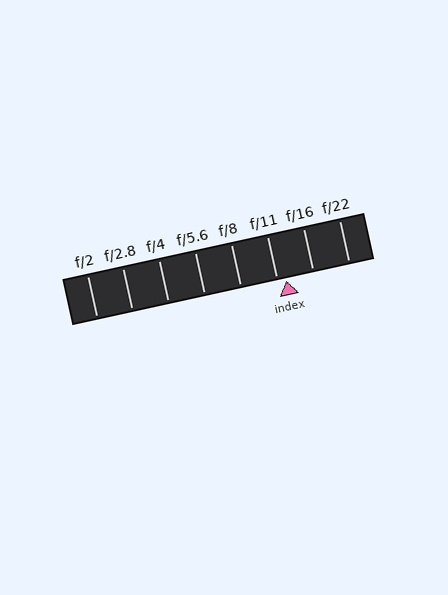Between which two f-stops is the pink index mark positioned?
The index mark is between f/11 and f/16.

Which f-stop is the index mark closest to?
The index mark is closest to f/11.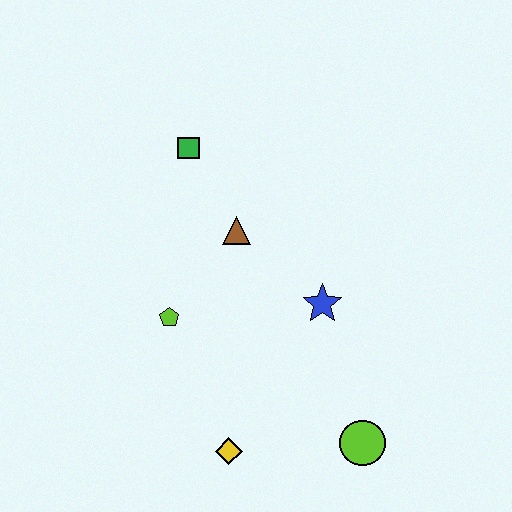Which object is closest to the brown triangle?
The green square is closest to the brown triangle.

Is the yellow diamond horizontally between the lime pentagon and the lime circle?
Yes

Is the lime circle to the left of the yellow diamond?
No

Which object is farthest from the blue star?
The green square is farthest from the blue star.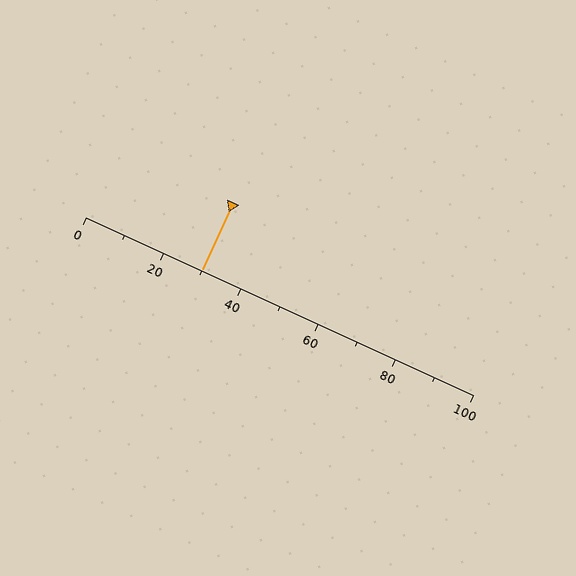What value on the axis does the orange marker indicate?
The marker indicates approximately 30.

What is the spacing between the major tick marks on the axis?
The major ticks are spaced 20 apart.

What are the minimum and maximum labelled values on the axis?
The axis runs from 0 to 100.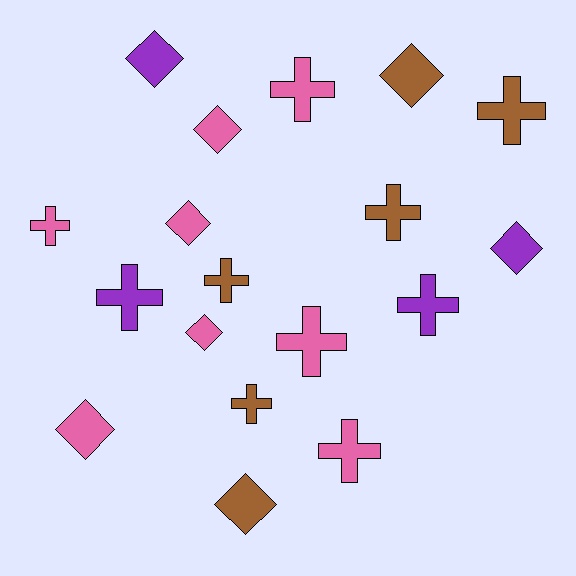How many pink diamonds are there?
There are 4 pink diamonds.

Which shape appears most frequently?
Cross, with 10 objects.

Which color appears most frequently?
Pink, with 8 objects.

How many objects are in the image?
There are 18 objects.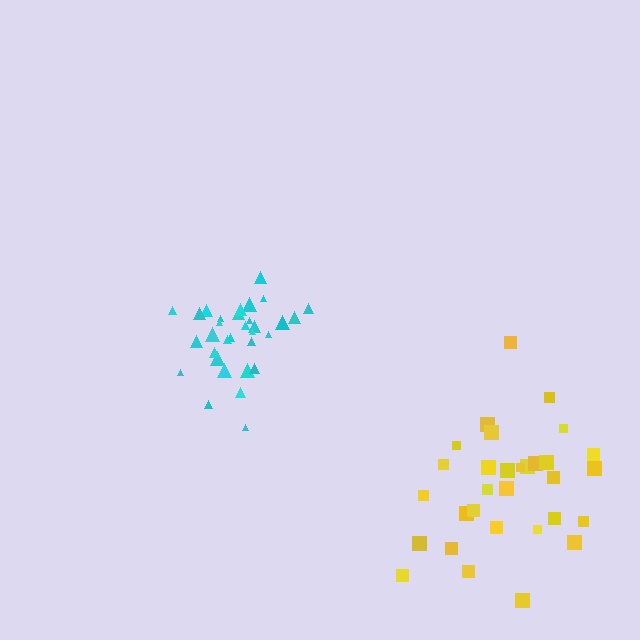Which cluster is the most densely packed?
Cyan.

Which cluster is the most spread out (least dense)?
Yellow.